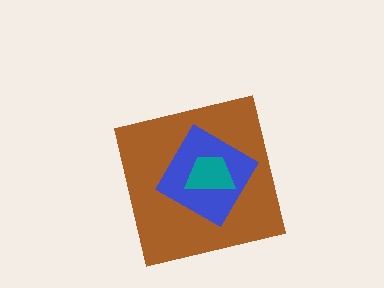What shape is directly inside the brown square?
The blue diamond.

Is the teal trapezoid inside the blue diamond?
Yes.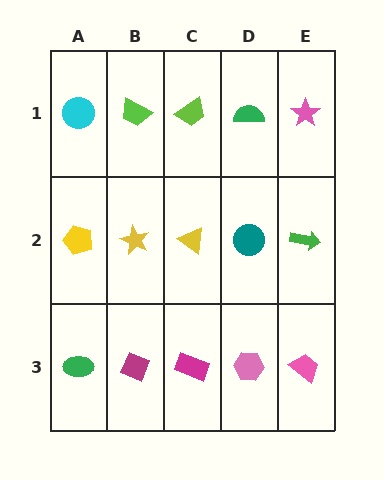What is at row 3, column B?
A magenta diamond.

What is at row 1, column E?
A pink star.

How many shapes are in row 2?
5 shapes.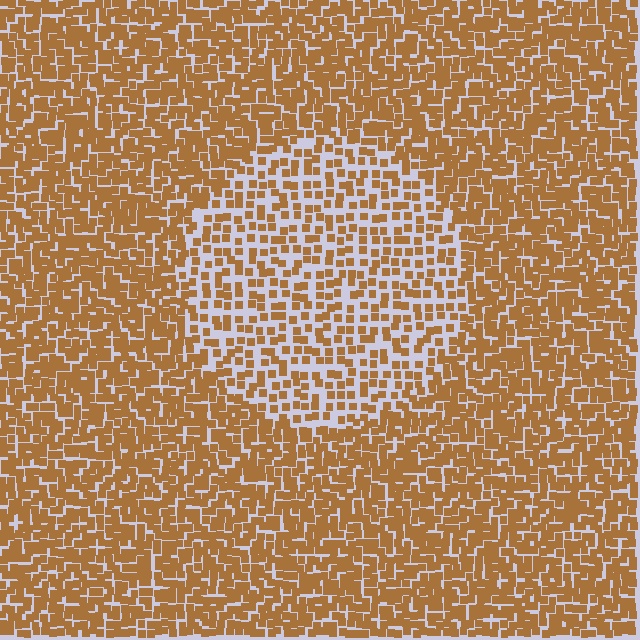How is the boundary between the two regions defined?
The boundary is defined by a change in element density (approximately 1.9x ratio). All elements are the same color, size, and shape.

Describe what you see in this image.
The image contains small brown elements arranged at two different densities. A circle-shaped region is visible where the elements are less densely packed than the surrounding area.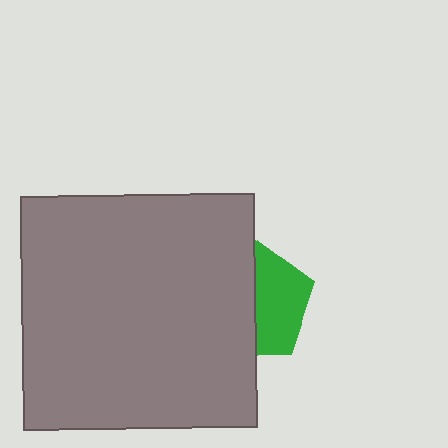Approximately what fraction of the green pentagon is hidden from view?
Roughly 55% of the green pentagon is hidden behind the gray rectangle.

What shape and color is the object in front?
The object in front is a gray rectangle.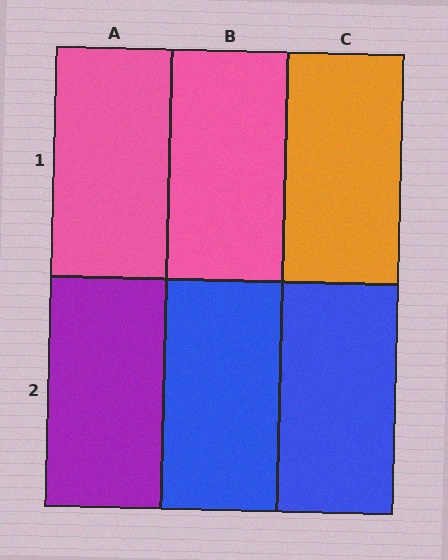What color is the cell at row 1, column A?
Pink.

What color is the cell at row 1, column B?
Pink.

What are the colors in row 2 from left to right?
Purple, blue, blue.